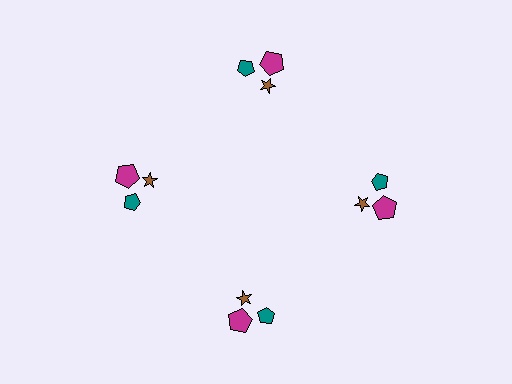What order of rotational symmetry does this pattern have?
This pattern has 4-fold rotational symmetry.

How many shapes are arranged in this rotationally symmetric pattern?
There are 12 shapes, arranged in 4 groups of 3.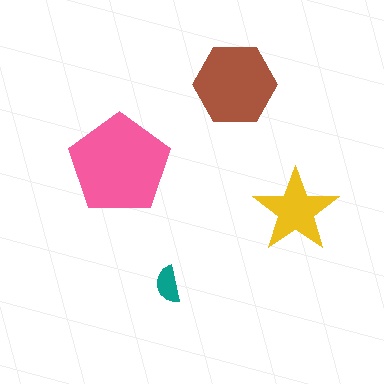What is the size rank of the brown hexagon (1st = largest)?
2nd.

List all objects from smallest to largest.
The teal semicircle, the yellow star, the brown hexagon, the pink pentagon.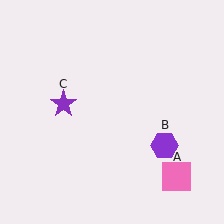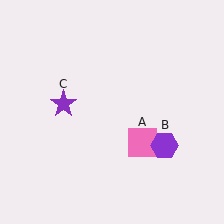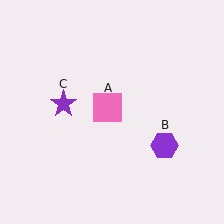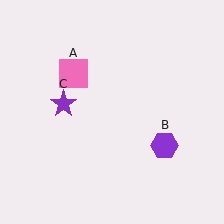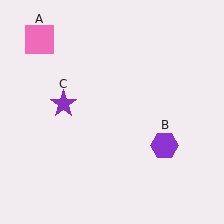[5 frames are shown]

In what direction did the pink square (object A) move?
The pink square (object A) moved up and to the left.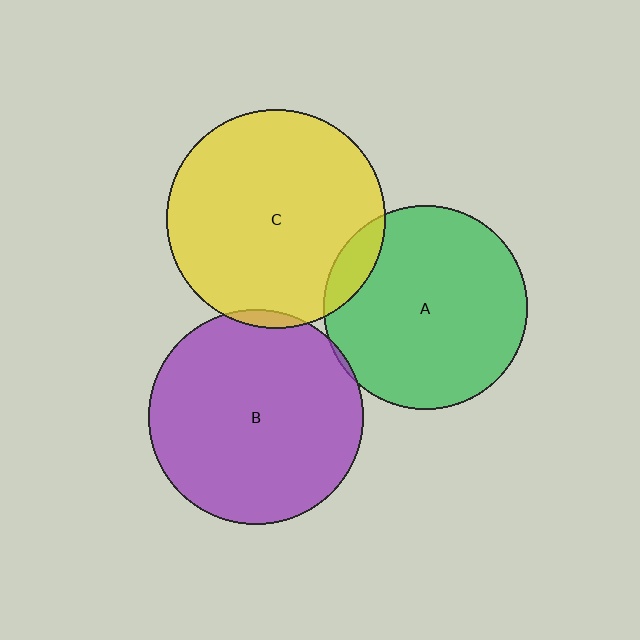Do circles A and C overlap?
Yes.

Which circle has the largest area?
Circle C (yellow).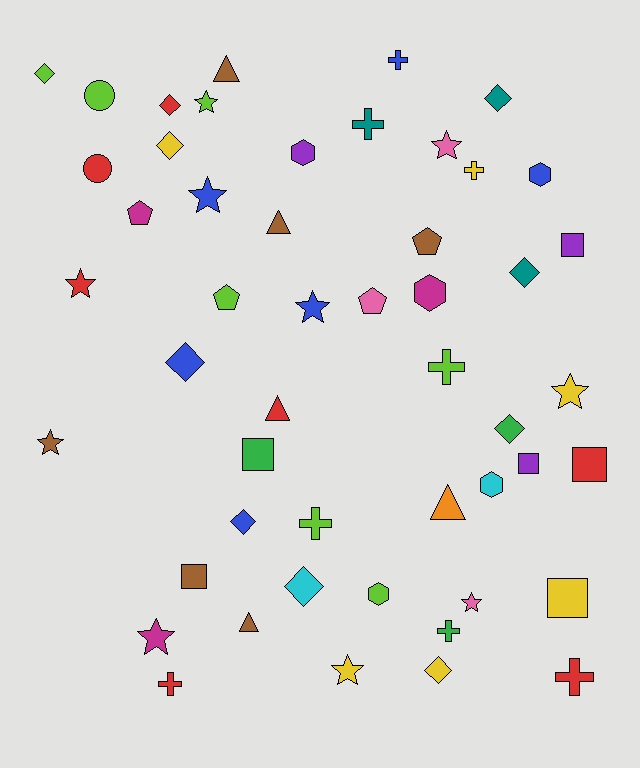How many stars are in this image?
There are 10 stars.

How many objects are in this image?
There are 50 objects.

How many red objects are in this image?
There are 7 red objects.